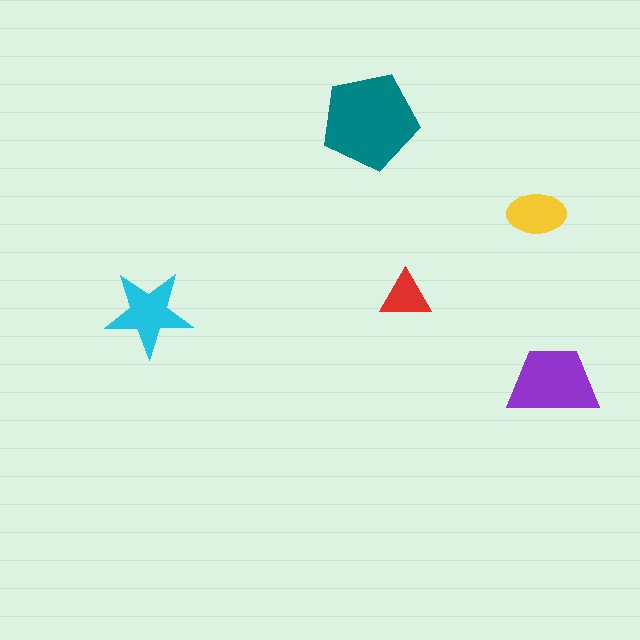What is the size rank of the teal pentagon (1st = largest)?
1st.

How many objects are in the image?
There are 5 objects in the image.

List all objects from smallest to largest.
The red triangle, the yellow ellipse, the cyan star, the purple trapezoid, the teal pentagon.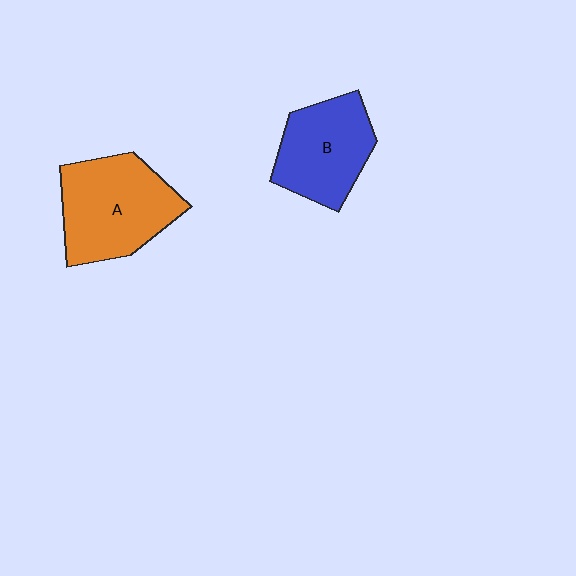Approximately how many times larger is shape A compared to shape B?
Approximately 1.2 times.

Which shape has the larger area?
Shape A (orange).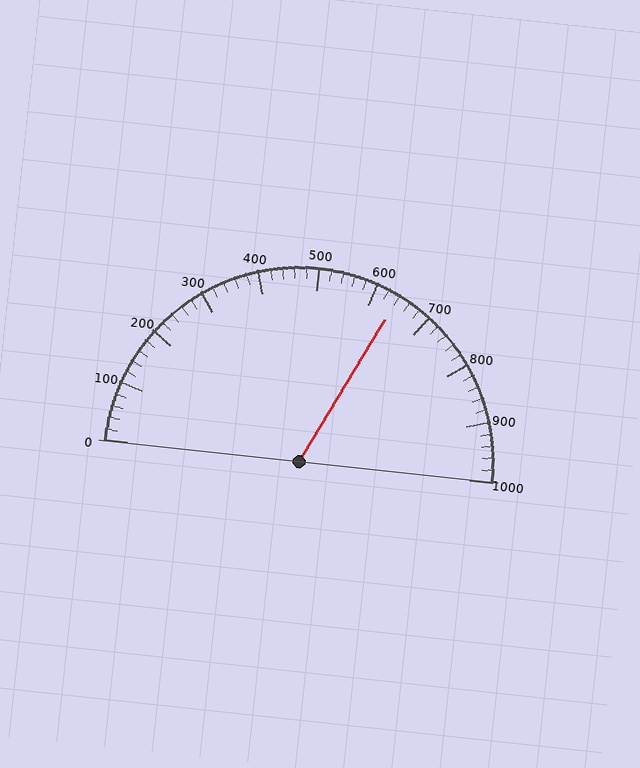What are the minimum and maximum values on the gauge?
The gauge ranges from 0 to 1000.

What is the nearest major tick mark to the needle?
The nearest major tick mark is 600.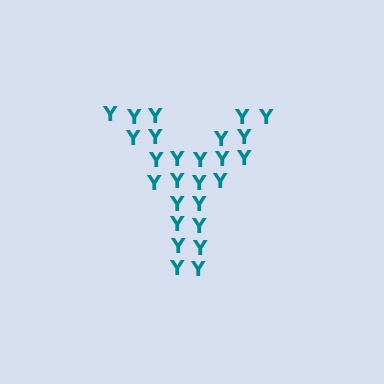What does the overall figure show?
The overall figure shows the letter Y.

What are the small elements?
The small elements are letter Y's.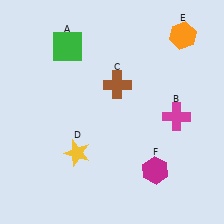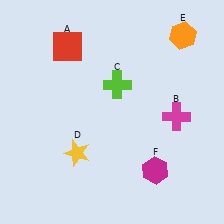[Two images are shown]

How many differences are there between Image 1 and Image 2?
There are 2 differences between the two images.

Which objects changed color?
A changed from green to red. C changed from brown to lime.